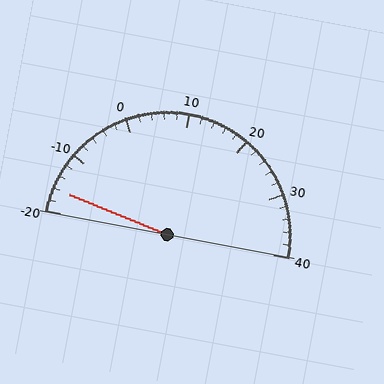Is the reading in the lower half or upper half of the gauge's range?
The reading is in the lower half of the range (-20 to 40).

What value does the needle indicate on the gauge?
The needle indicates approximately -16.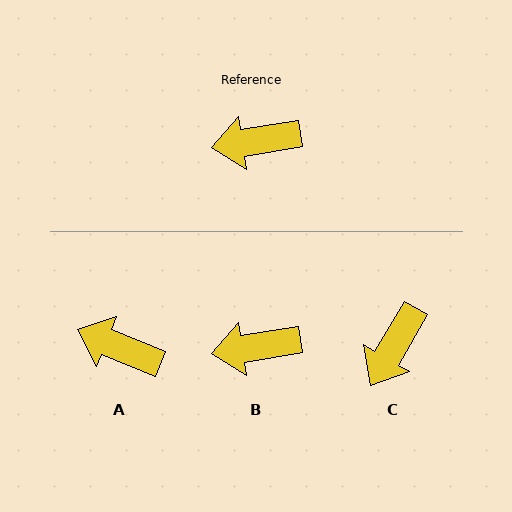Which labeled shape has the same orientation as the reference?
B.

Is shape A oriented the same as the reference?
No, it is off by about 31 degrees.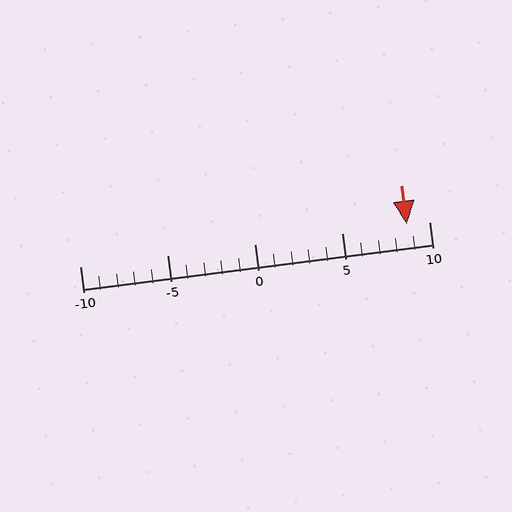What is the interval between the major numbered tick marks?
The major tick marks are spaced 5 units apart.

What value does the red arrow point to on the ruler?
The red arrow points to approximately 9.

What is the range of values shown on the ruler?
The ruler shows values from -10 to 10.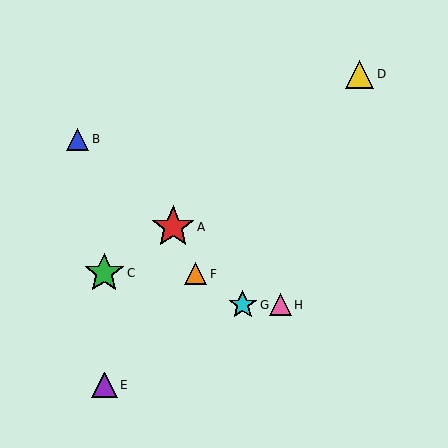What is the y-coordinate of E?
Object E is at y≈385.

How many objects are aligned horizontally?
2 objects (G, H) are aligned horizontally.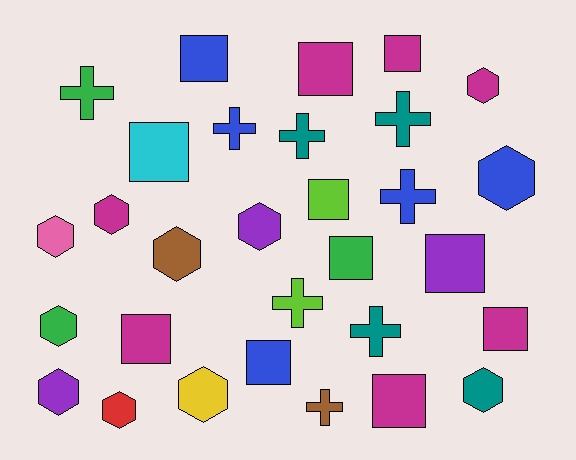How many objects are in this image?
There are 30 objects.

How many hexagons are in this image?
There are 11 hexagons.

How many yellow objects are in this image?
There is 1 yellow object.